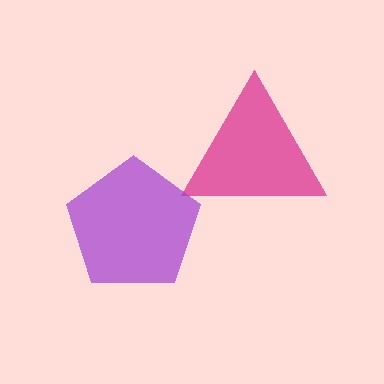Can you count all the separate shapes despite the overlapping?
Yes, there are 2 separate shapes.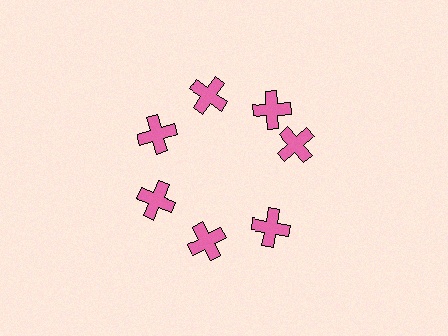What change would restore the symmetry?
The symmetry would be restored by rotating it back into even spacing with its neighbors so that all 7 crosses sit at equal angles and equal distance from the center.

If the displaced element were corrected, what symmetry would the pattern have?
It would have 7-fold rotational symmetry — the pattern would map onto itself every 51 degrees.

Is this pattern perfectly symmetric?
No. The 7 pink crosses are arranged in a ring, but one element near the 3 o'clock position is rotated out of alignment along the ring, breaking the 7-fold rotational symmetry.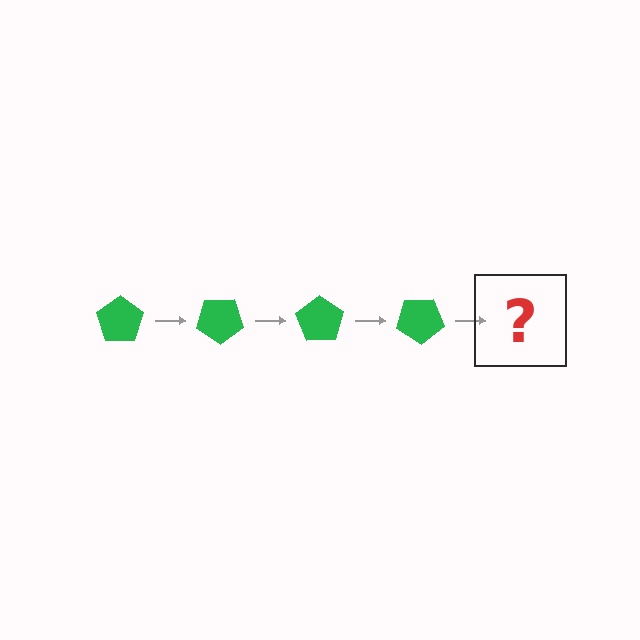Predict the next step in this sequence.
The next step is a green pentagon rotated 140 degrees.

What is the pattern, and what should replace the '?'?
The pattern is that the pentagon rotates 35 degrees each step. The '?' should be a green pentagon rotated 140 degrees.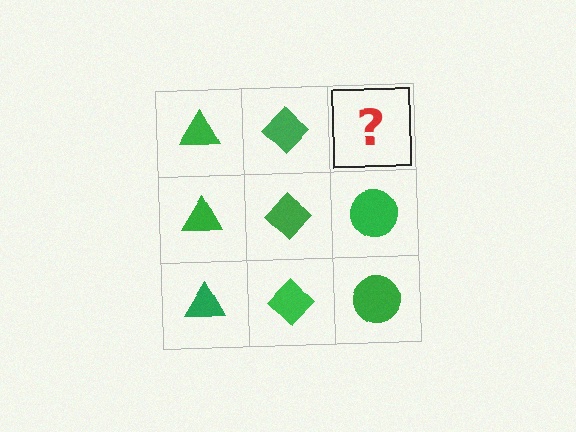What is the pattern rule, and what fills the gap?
The rule is that each column has a consistent shape. The gap should be filled with a green circle.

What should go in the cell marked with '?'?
The missing cell should contain a green circle.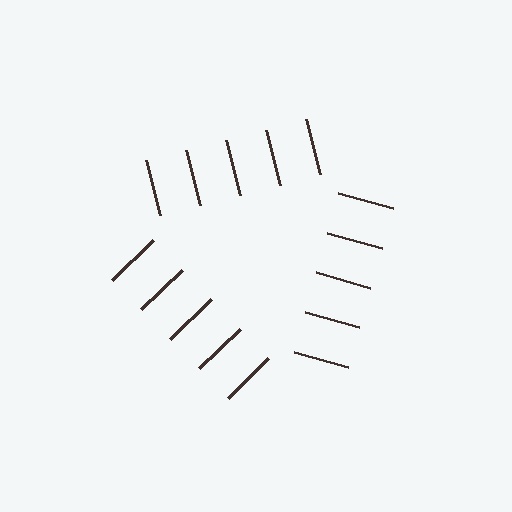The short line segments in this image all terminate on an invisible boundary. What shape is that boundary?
An illusory triangle — the line segments terminate on its edges but no continuous stroke is drawn.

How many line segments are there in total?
15 — 5 along each of the 3 edges.